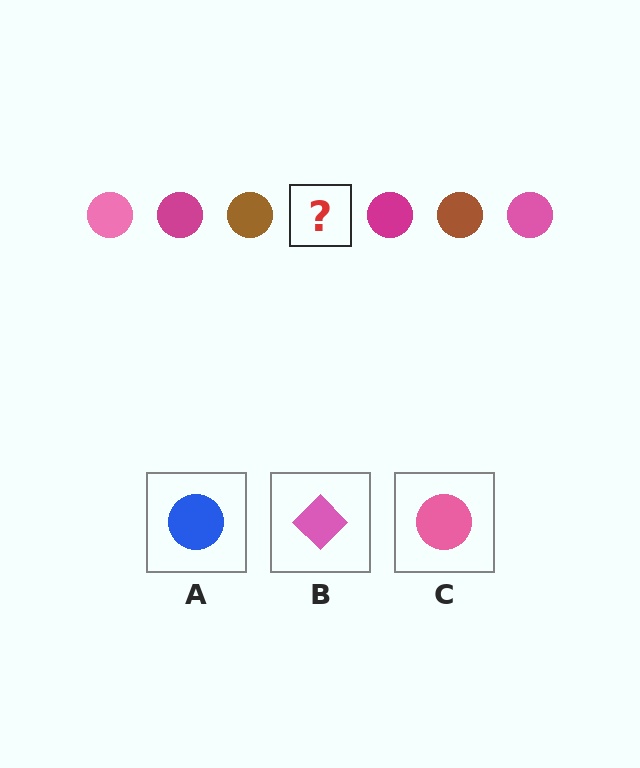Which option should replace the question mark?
Option C.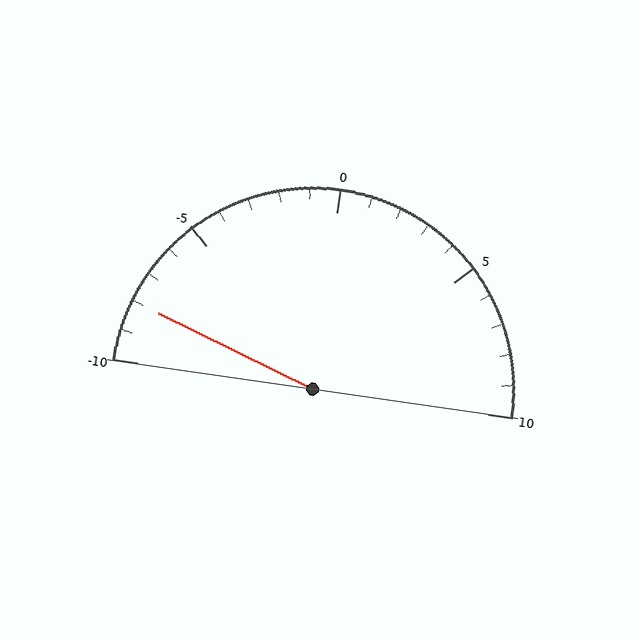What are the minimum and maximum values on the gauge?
The gauge ranges from -10 to 10.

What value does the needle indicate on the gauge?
The needle indicates approximately -8.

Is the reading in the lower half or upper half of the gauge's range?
The reading is in the lower half of the range (-10 to 10).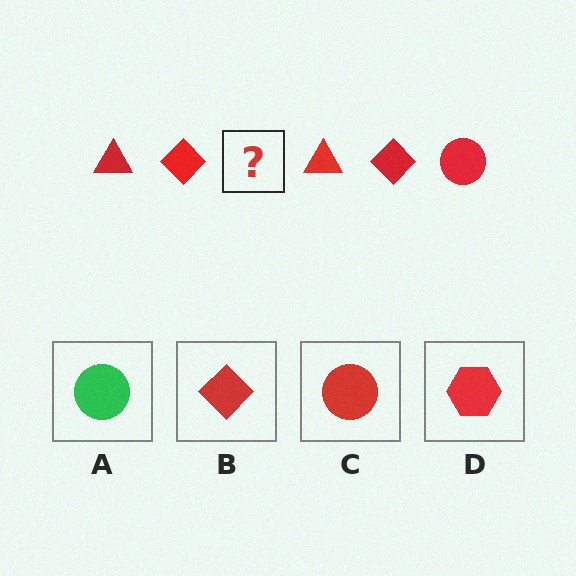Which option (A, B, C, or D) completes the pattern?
C.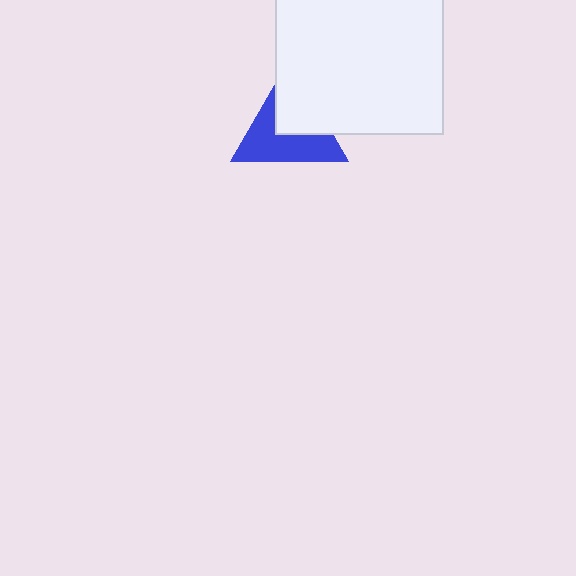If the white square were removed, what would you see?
You would see the complete blue triangle.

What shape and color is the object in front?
The object in front is a white square.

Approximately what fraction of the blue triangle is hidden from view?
Roughly 43% of the blue triangle is hidden behind the white square.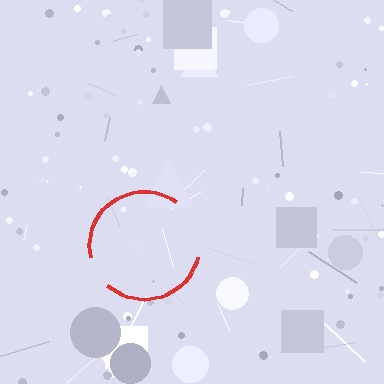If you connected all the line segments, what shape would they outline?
They would outline a circle.